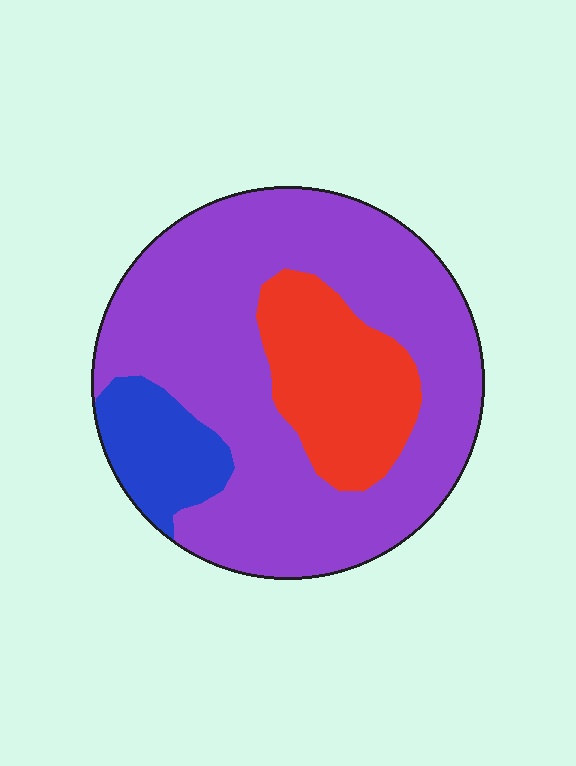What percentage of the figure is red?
Red takes up about one fifth (1/5) of the figure.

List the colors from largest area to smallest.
From largest to smallest: purple, red, blue.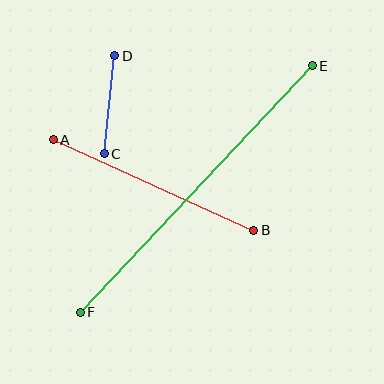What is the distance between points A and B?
The distance is approximately 220 pixels.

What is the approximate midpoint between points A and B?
The midpoint is at approximately (153, 185) pixels.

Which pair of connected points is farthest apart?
Points E and F are farthest apart.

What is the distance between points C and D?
The distance is approximately 98 pixels.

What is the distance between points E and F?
The distance is approximately 338 pixels.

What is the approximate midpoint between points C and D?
The midpoint is at approximately (109, 105) pixels.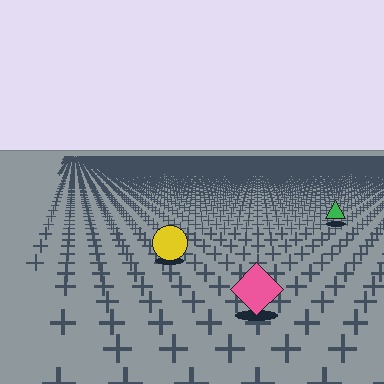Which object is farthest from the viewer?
The green triangle is farthest from the viewer. It appears smaller and the ground texture around it is denser.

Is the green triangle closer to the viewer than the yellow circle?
No. The yellow circle is closer — you can tell from the texture gradient: the ground texture is coarser near it.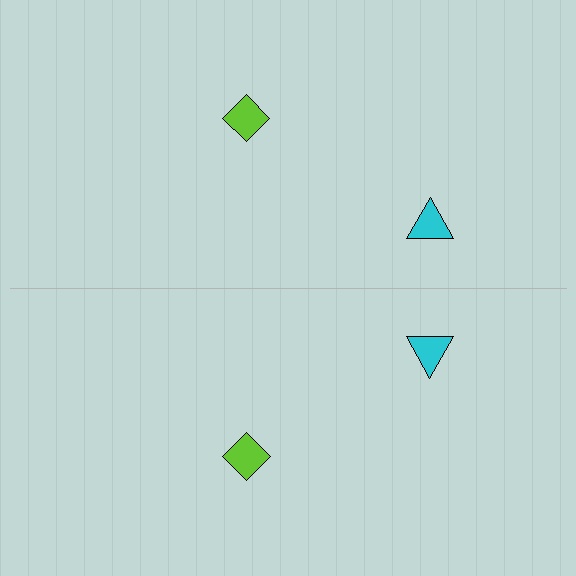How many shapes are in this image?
There are 4 shapes in this image.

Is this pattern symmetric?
Yes, this pattern has bilateral (reflection) symmetry.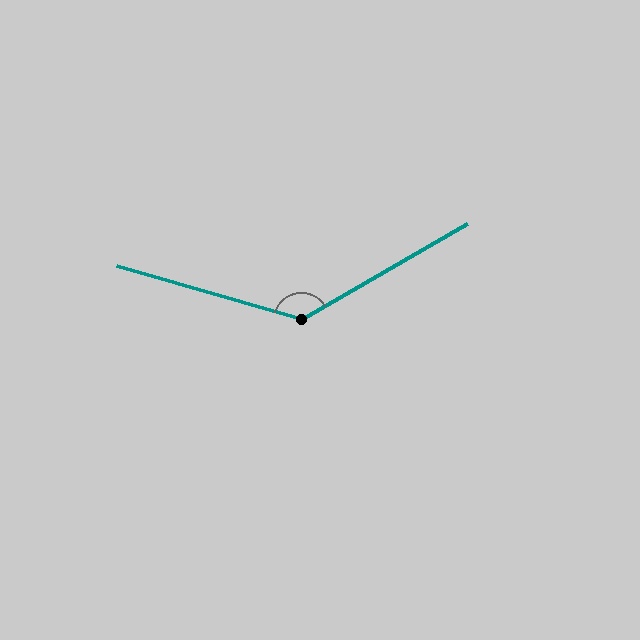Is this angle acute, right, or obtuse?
It is obtuse.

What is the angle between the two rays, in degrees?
Approximately 134 degrees.